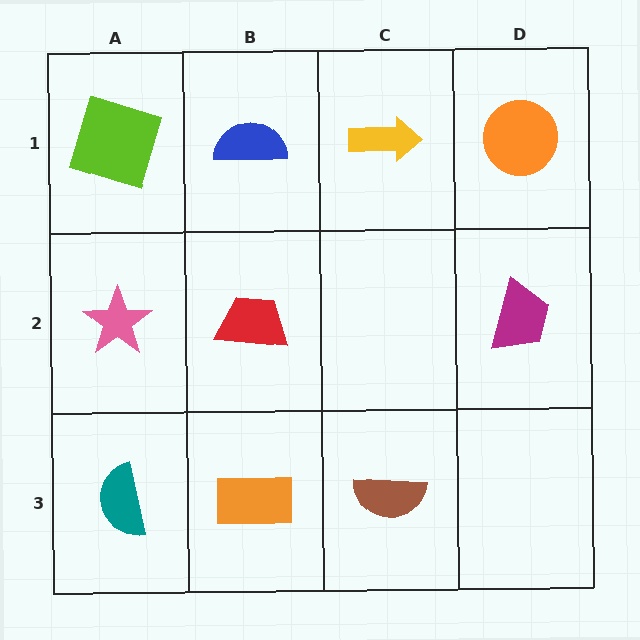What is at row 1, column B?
A blue semicircle.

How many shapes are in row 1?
4 shapes.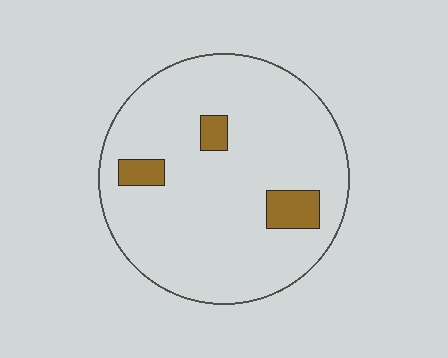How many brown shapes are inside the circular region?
3.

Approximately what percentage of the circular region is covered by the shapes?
Approximately 10%.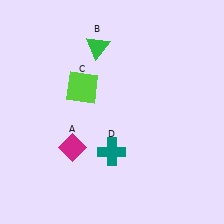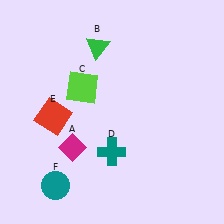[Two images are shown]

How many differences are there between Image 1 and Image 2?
There are 2 differences between the two images.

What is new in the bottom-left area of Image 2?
A red square (E) was added in the bottom-left area of Image 2.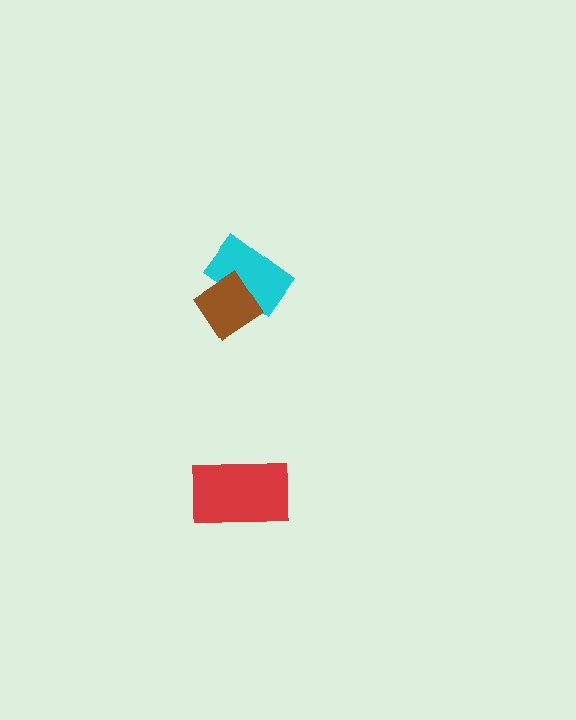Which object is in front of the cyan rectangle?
The brown diamond is in front of the cyan rectangle.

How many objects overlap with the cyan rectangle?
1 object overlaps with the cyan rectangle.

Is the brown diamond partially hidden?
No, no other shape covers it.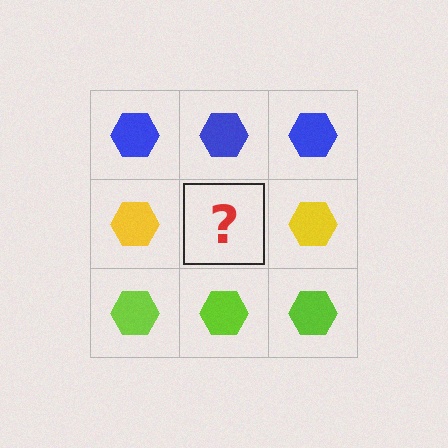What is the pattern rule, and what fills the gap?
The rule is that each row has a consistent color. The gap should be filled with a yellow hexagon.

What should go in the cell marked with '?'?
The missing cell should contain a yellow hexagon.